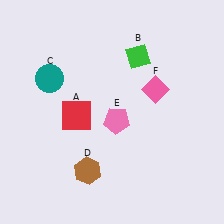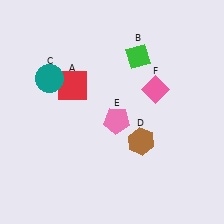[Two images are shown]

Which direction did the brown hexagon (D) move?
The brown hexagon (D) moved right.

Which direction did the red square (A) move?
The red square (A) moved up.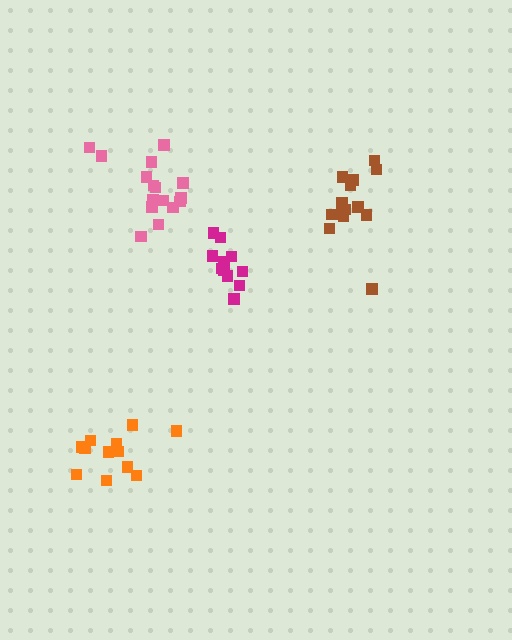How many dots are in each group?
Group 1: 13 dots, Group 2: 11 dots, Group 3: 14 dots, Group 4: 16 dots (54 total).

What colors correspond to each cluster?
The clusters are colored: orange, magenta, brown, pink.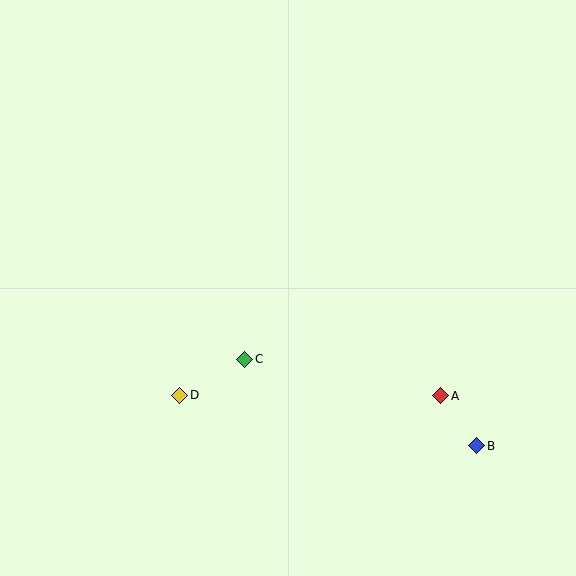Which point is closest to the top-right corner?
Point A is closest to the top-right corner.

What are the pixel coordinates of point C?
Point C is at (244, 359).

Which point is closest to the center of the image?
Point C at (244, 359) is closest to the center.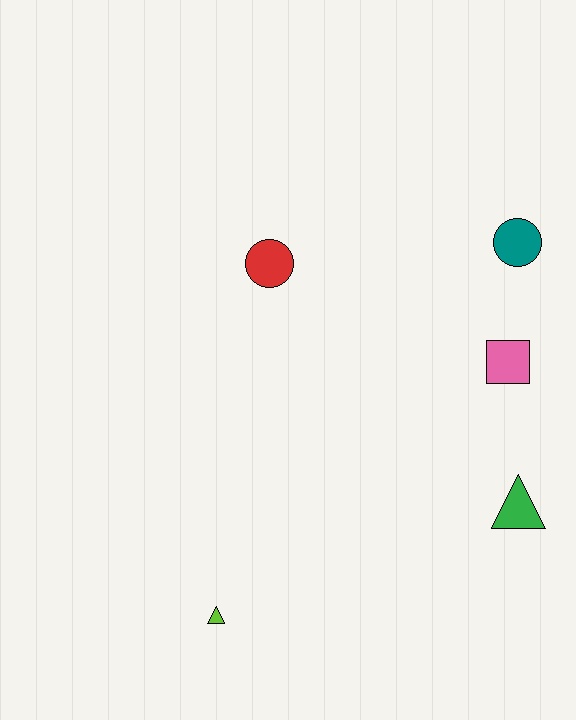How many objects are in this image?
There are 5 objects.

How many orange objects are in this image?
There are no orange objects.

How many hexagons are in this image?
There are no hexagons.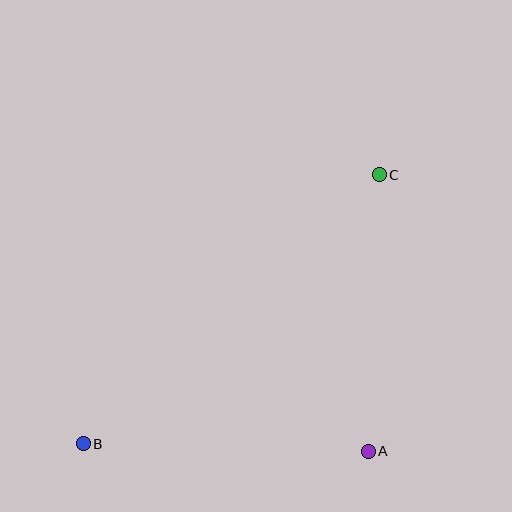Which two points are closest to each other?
Points A and C are closest to each other.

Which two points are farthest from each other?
Points B and C are farthest from each other.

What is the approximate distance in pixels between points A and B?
The distance between A and B is approximately 285 pixels.